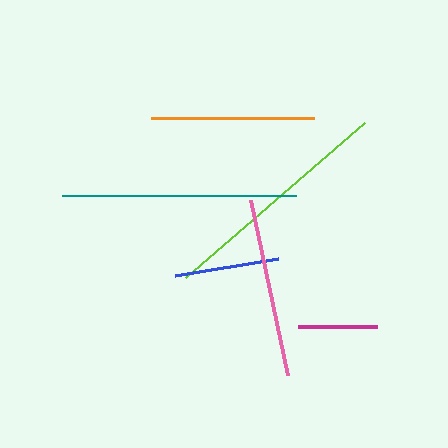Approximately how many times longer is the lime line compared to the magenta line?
The lime line is approximately 3.0 times the length of the magenta line.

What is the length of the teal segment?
The teal segment is approximately 235 pixels long.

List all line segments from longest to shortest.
From longest to shortest: lime, teal, pink, orange, blue, magenta.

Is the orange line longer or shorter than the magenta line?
The orange line is longer than the magenta line.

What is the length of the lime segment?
The lime segment is approximately 237 pixels long.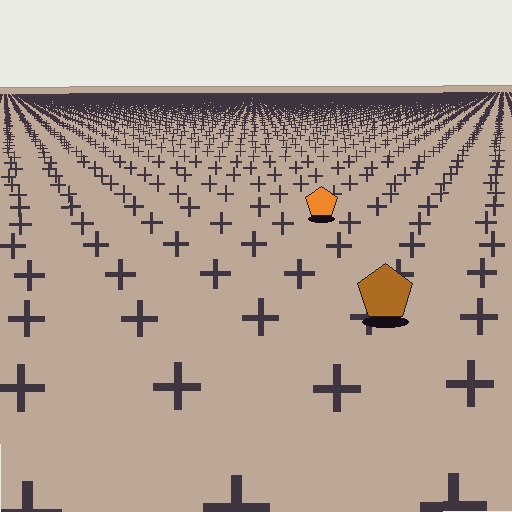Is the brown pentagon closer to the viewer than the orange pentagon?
Yes. The brown pentagon is closer — you can tell from the texture gradient: the ground texture is coarser near it.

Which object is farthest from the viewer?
The orange pentagon is farthest from the viewer. It appears smaller and the ground texture around it is denser.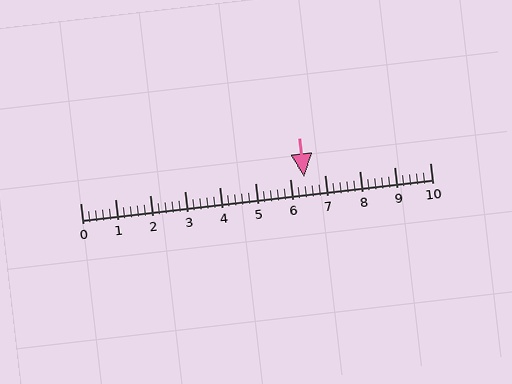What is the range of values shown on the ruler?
The ruler shows values from 0 to 10.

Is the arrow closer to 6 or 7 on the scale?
The arrow is closer to 6.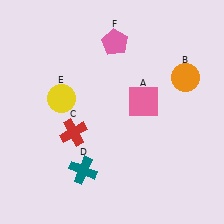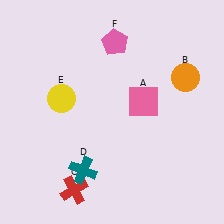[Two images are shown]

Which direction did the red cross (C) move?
The red cross (C) moved down.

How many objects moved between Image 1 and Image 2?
1 object moved between the two images.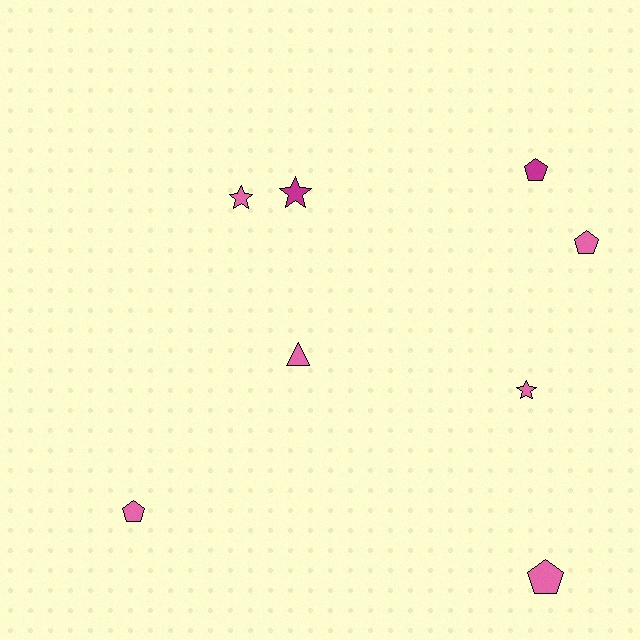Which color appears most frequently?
Pink, with 6 objects.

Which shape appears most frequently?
Pentagon, with 4 objects.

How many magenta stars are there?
There is 1 magenta star.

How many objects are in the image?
There are 8 objects.